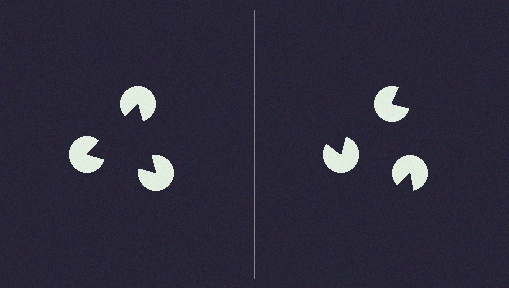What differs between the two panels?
The pac-man discs are positioned identically on both sides; only the wedge orientations differ. On the left they align to a triangle; on the right they are misaligned.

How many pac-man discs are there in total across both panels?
6 — 3 on each side.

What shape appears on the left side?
An illusory triangle.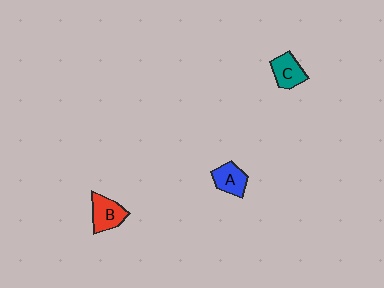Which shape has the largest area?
Shape B (red).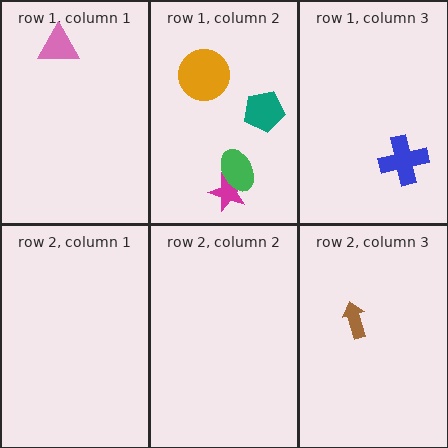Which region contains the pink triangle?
The row 1, column 1 region.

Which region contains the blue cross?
The row 1, column 3 region.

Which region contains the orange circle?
The row 1, column 2 region.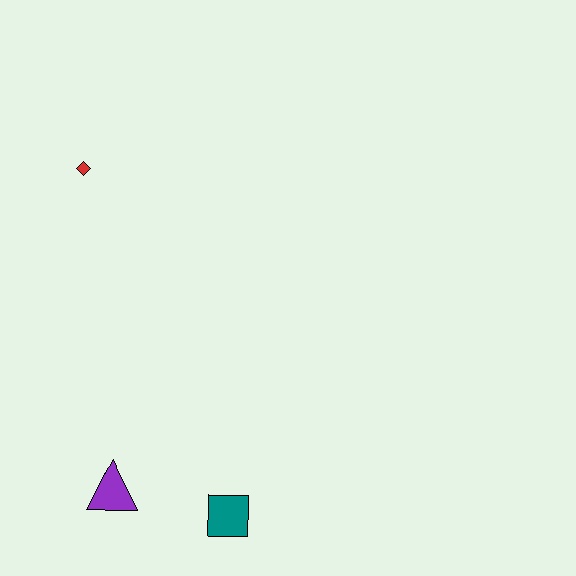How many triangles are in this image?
There is 1 triangle.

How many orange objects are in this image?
There are no orange objects.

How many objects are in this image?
There are 3 objects.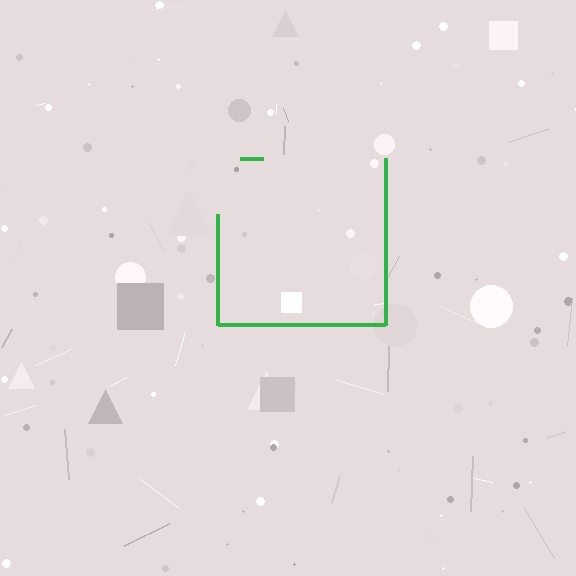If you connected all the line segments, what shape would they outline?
They would outline a square.